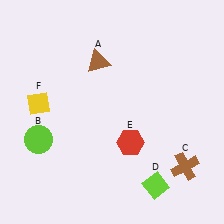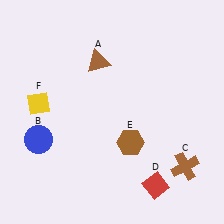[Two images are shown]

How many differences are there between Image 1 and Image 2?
There are 3 differences between the two images.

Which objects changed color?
B changed from lime to blue. D changed from lime to red. E changed from red to brown.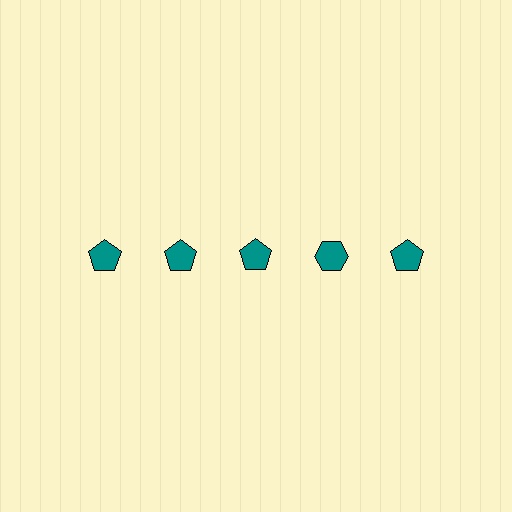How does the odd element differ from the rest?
It has a different shape: hexagon instead of pentagon.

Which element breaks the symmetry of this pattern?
The teal hexagon in the top row, second from right column breaks the symmetry. All other shapes are teal pentagons.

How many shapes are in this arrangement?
There are 5 shapes arranged in a grid pattern.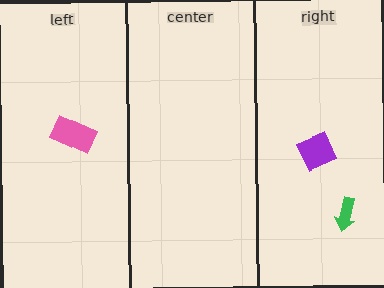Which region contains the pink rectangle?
The left region.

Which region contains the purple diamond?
The right region.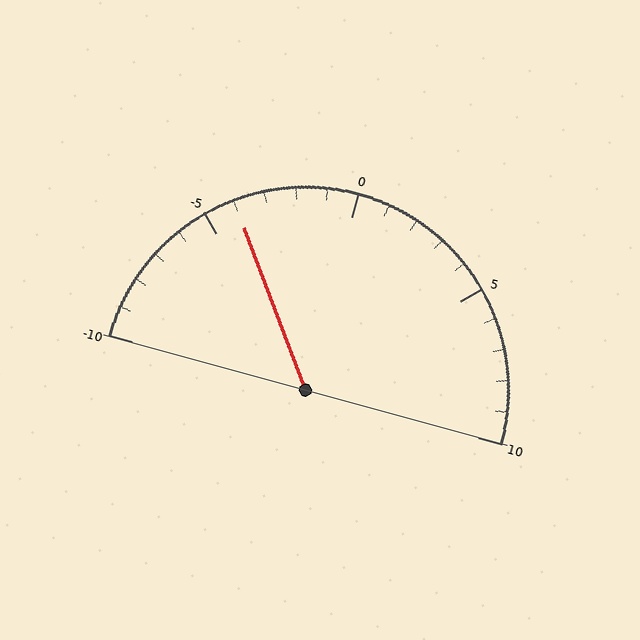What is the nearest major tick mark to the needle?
The nearest major tick mark is -5.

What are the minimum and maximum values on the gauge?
The gauge ranges from -10 to 10.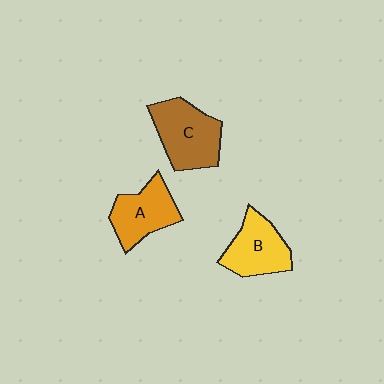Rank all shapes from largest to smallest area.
From largest to smallest: C (brown), B (yellow), A (orange).